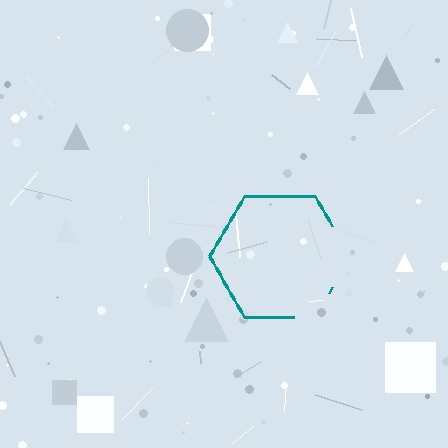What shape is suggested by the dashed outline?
The dashed outline suggests a hexagon.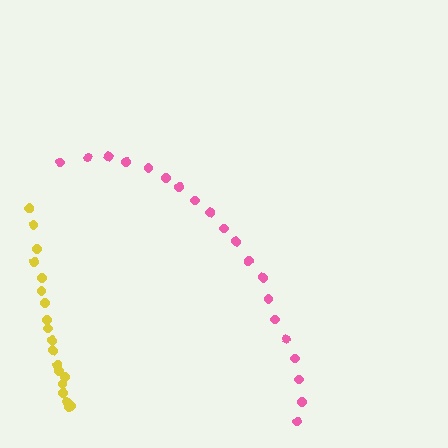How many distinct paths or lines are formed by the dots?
There are 2 distinct paths.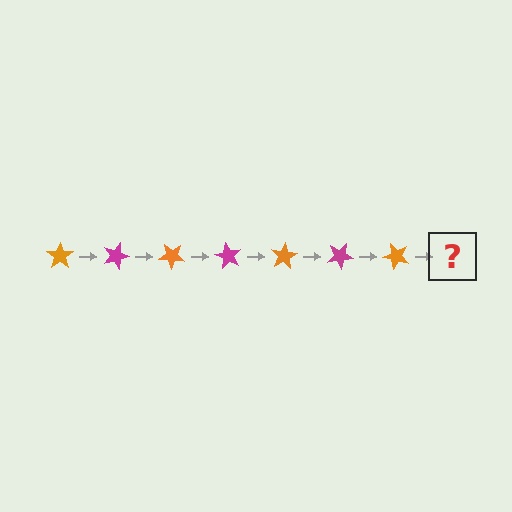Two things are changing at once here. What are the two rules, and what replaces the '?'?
The two rules are that it rotates 20 degrees each step and the color cycles through orange and magenta. The '?' should be a magenta star, rotated 140 degrees from the start.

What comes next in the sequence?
The next element should be a magenta star, rotated 140 degrees from the start.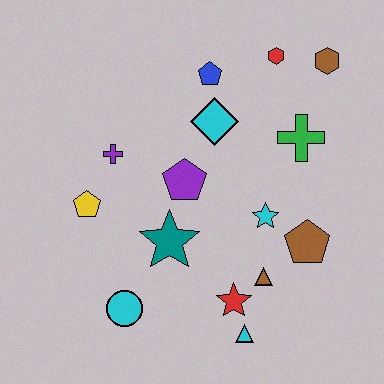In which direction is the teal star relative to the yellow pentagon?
The teal star is to the right of the yellow pentagon.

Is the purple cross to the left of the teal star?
Yes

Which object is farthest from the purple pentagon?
The brown hexagon is farthest from the purple pentagon.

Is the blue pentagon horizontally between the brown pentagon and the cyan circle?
Yes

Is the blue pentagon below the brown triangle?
No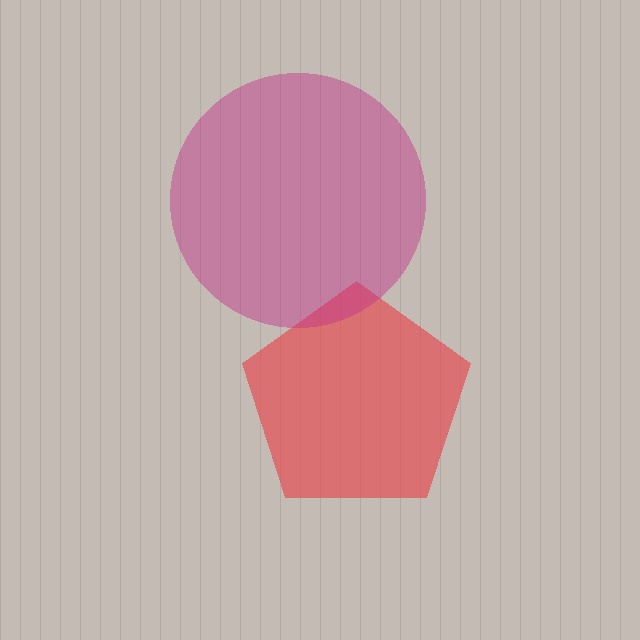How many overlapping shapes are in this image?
There are 2 overlapping shapes in the image.